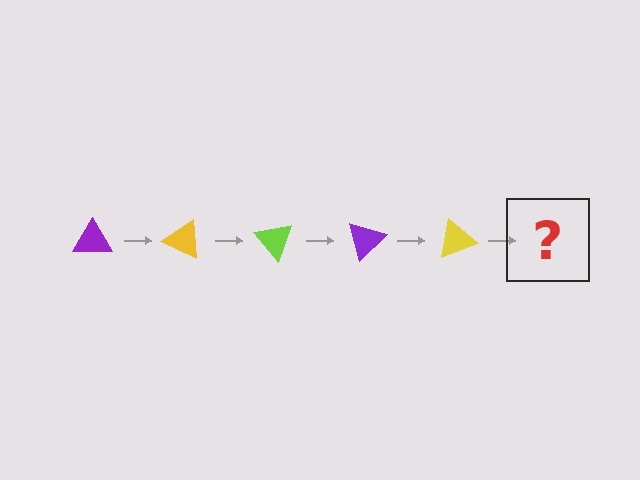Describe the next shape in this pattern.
It should be a lime triangle, rotated 125 degrees from the start.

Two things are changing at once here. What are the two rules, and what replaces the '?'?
The two rules are that it rotates 25 degrees each step and the color cycles through purple, yellow, and lime. The '?' should be a lime triangle, rotated 125 degrees from the start.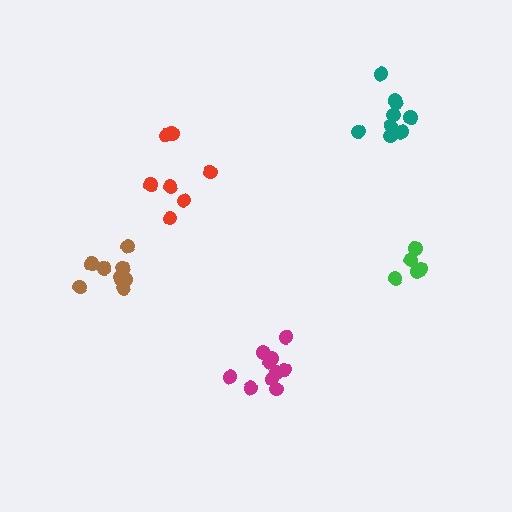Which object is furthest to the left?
The brown cluster is leftmost.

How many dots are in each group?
Group 1: 10 dots, Group 2: 9 dots, Group 3: 7 dots, Group 4: 5 dots, Group 5: 9 dots (40 total).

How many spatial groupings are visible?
There are 5 spatial groupings.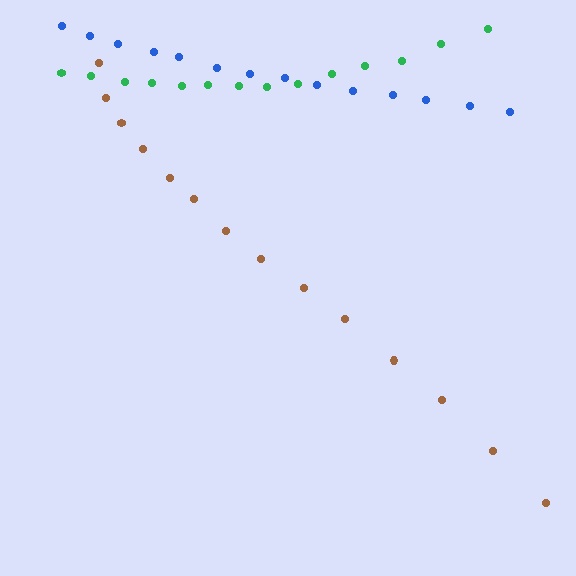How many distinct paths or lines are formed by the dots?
There are 3 distinct paths.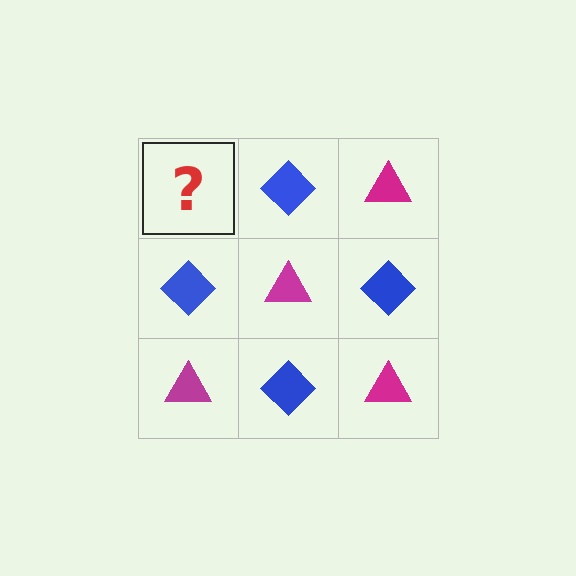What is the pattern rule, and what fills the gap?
The rule is that it alternates magenta triangle and blue diamond in a checkerboard pattern. The gap should be filled with a magenta triangle.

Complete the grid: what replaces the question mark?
The question mark should be replaced with a magenta triangle.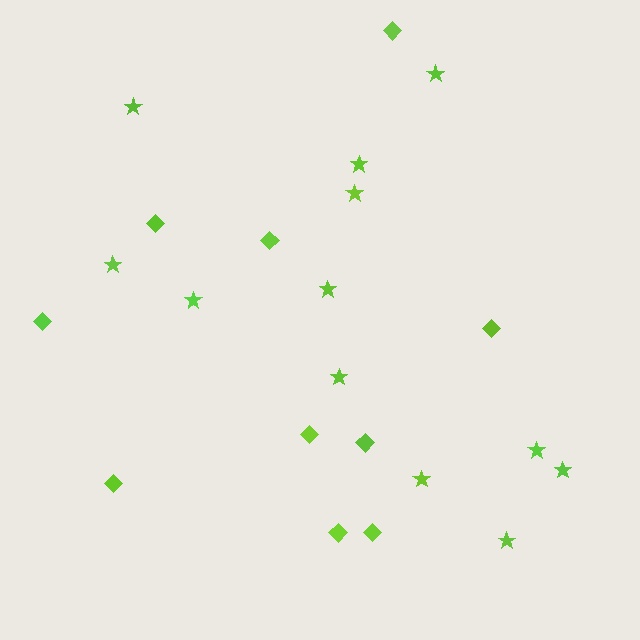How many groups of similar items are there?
There are 2 groups: one group of stars (12) and one group of diamonds (10).